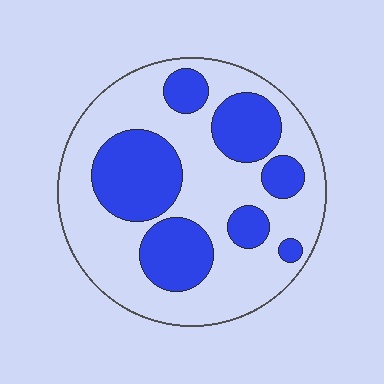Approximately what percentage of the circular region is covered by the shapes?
Approximately 35%.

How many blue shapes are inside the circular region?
7.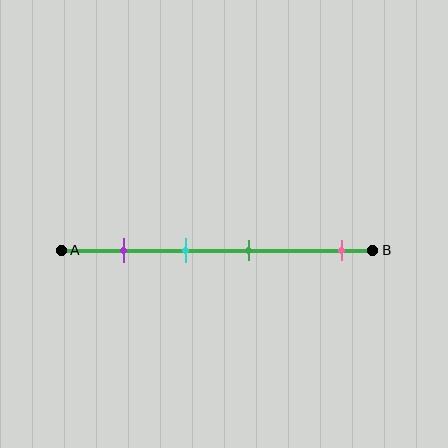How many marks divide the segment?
There are 4 marks dividing the segment.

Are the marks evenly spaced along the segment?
No, the marks are not evenly spaced.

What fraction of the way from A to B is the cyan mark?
The cyan mark is approximately 40% (0.4) of the way from A to B.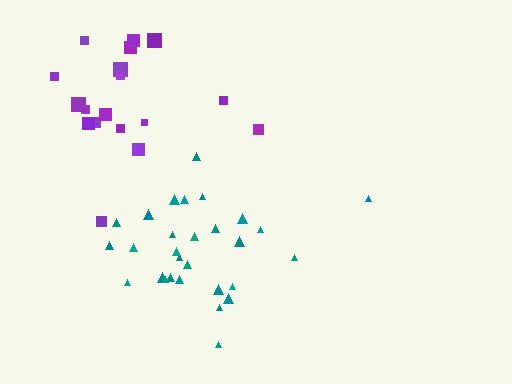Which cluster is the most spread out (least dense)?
Purple.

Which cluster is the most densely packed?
Teal.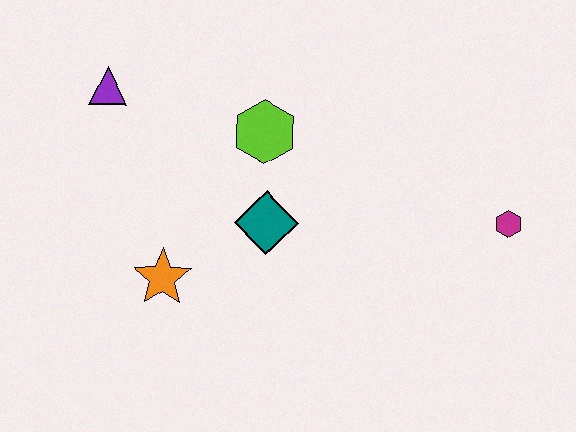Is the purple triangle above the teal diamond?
Yes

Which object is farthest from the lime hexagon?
The magenta hexagon is farthest from the lime hexagon.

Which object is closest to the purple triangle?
The lime hexagon is closest to the purple triangle.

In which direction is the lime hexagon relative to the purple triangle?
The lime hexagon is to the right of the purple triangle.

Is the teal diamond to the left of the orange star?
No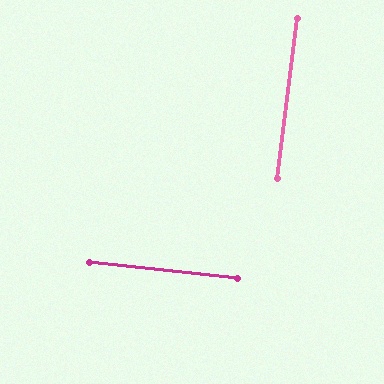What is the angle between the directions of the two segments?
Approximately 89 degrees.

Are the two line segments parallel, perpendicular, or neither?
Perpendicular — they meet at approximately 89°.